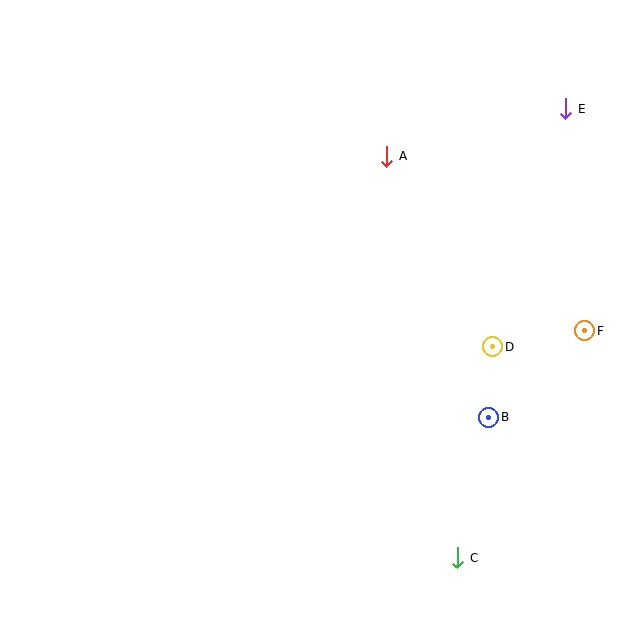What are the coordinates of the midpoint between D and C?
The midpoint between D and C is at (475, 453).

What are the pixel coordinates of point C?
Point C is at (458, 558).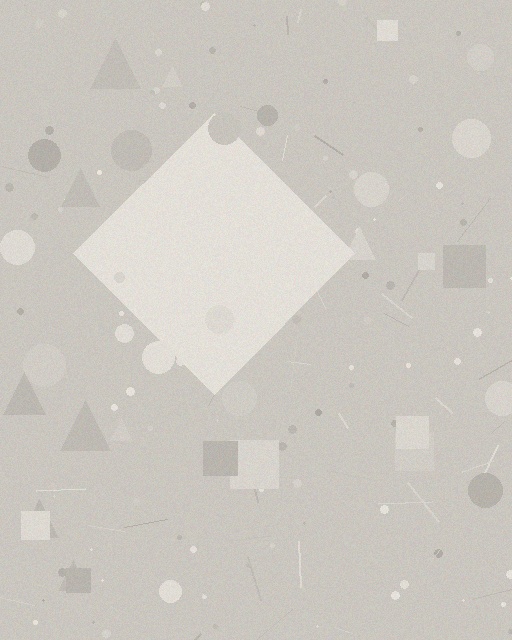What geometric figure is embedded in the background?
A diamond is embedded in the background.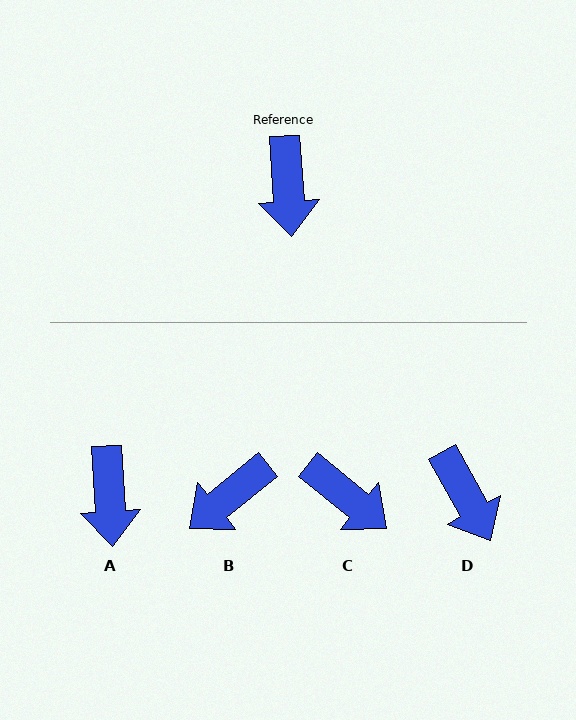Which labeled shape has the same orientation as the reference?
A.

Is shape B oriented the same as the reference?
No, it is off by about 55 degrees.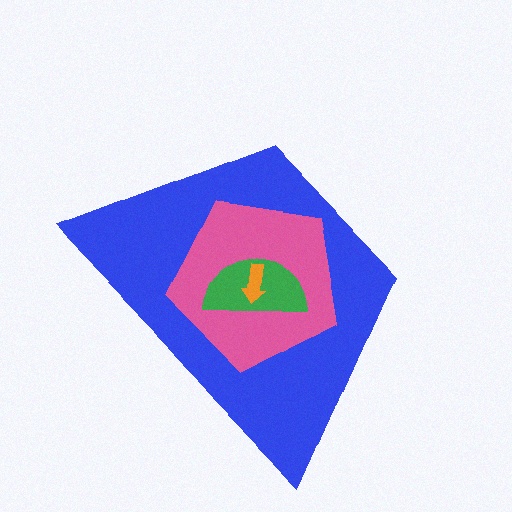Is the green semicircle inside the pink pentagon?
Yes.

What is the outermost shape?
The blue trapezoid.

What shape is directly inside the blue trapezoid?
The pink pentagon.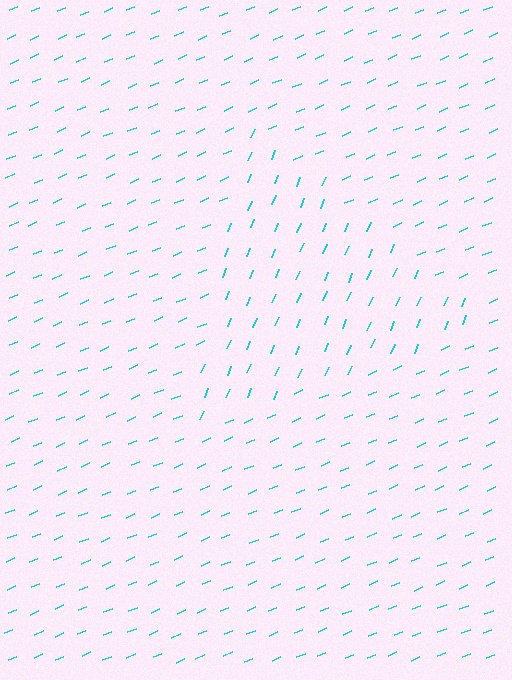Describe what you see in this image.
The image is filled with small cyan line segments. A triangle region in the image has lines oriented differently from the surrounding lines, creating a visible texture boundary.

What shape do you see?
I see a triangle.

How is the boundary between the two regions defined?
The boundary is defined purely by a change in line orientation (approximately 45 degrees difference). All lines are the same color and thickness.